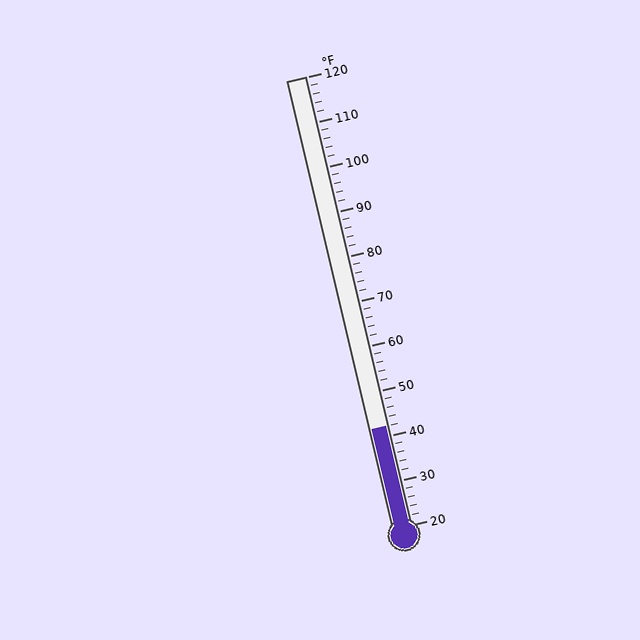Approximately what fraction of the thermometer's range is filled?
The thermometer is filled to approximately 20% of its range.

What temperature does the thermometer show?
The thermometer shows approximately 42°F.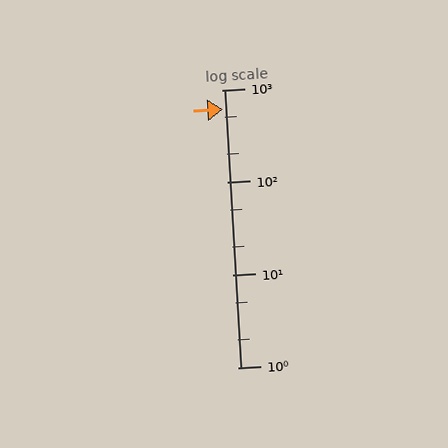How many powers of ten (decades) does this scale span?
The scale spans 3 decades, from 1 to 1000.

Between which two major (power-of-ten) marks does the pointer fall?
The pointer is between 100 and 1000.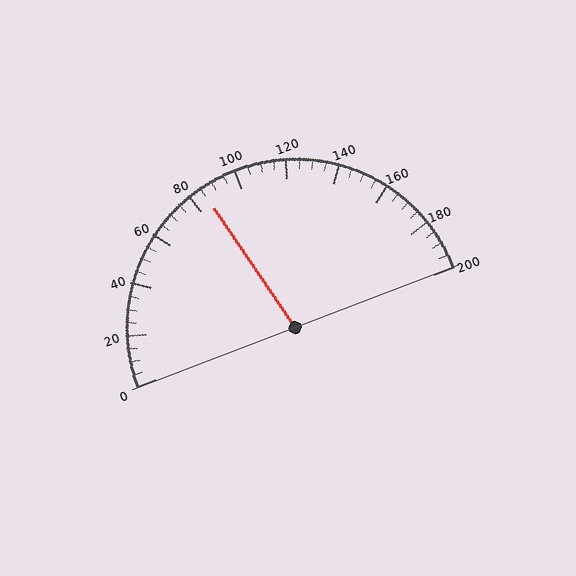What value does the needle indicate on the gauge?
The needle indicates approximately 85.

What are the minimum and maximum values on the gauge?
The gauge ranges from 0 to 200.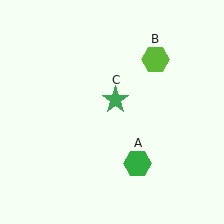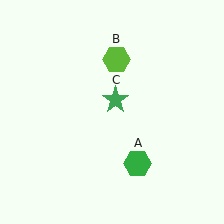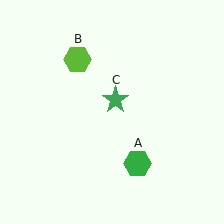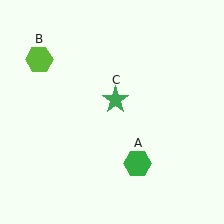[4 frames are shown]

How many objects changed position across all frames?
1 object changed position: lime hexagon (object B).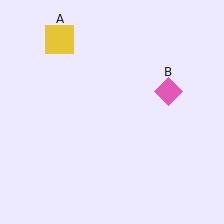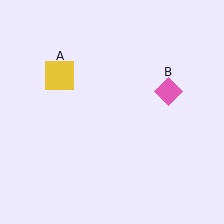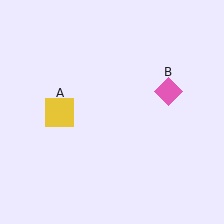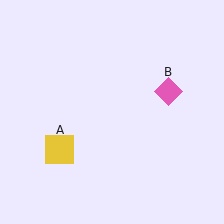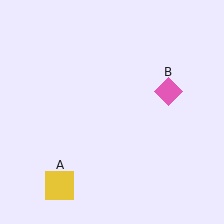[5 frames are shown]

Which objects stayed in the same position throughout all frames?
Pink diamond (object B) remained stationary.